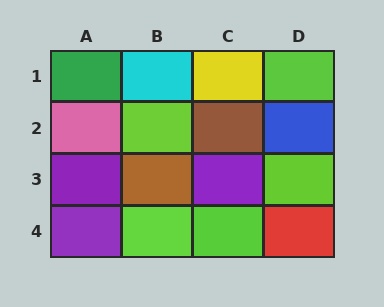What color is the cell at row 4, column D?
Red.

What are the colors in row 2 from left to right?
Pink, lime, brown, blue.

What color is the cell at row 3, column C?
Purple.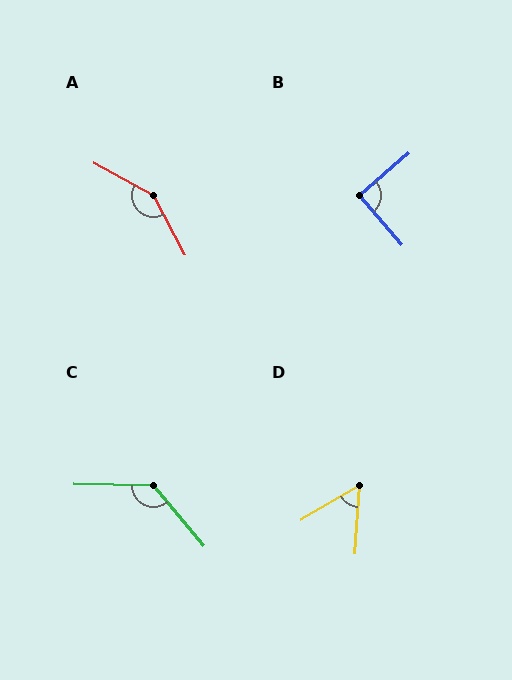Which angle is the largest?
A, at approximately 146 degrees.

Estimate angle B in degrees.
Approximately 90 degrees.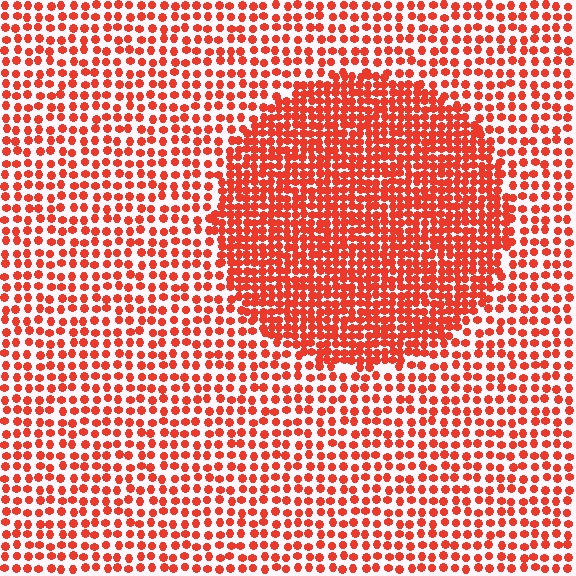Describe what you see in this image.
The image contains small red elements arranged at two different densities. A circle-shaped region is visible where the elements are more densely packed than the surrounding area.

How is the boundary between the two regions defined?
The boundary is defined by a change in element density (approximately 1.9x ratio). All elements are the same color, size, and shape.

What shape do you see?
I see a circle.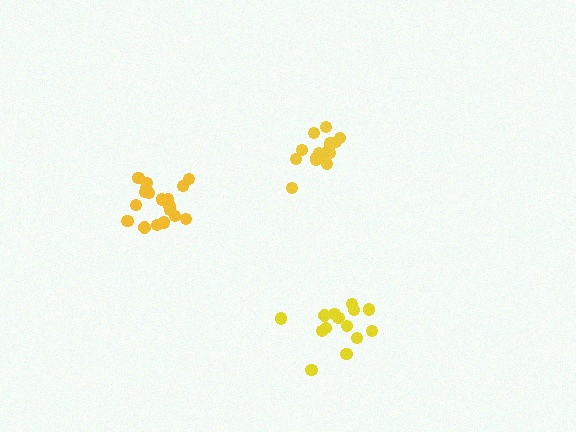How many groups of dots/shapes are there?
There are 3 groups.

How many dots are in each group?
Group 1: 18 dots, Group 2: 15 dots, Group 3: 15 dots (48 total).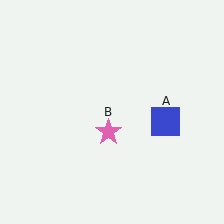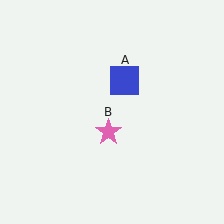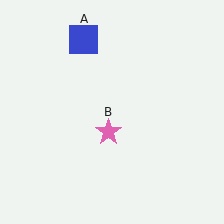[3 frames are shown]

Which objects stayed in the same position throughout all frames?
Pink star (object B) remained stationary.